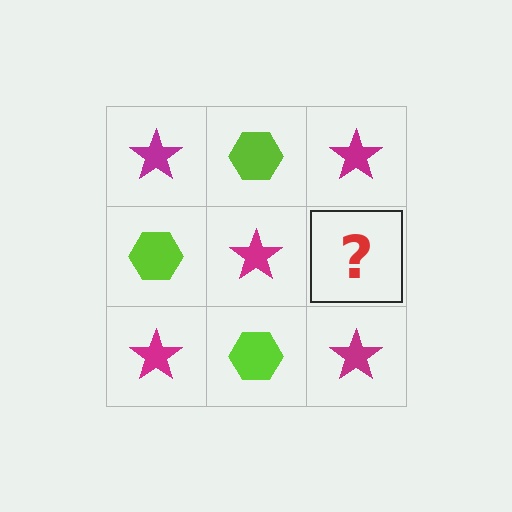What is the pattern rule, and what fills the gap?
The rule is that it alternates magenta star and lime hexagon in a checkerboard pattern. The gap should be filled with a lime hexagon.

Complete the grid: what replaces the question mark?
The question mark should be replaced with a lime hexagon.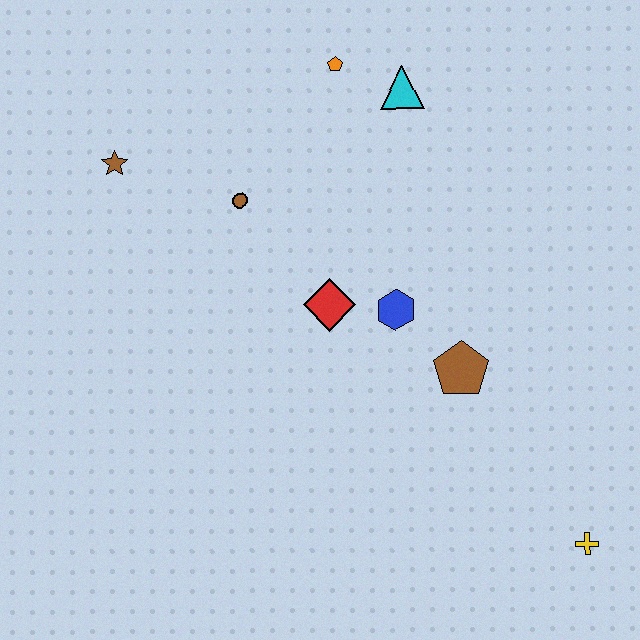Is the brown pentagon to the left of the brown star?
No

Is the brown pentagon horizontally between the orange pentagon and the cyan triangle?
No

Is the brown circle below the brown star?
Yes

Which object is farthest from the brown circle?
The yellow cross is farthest from the brown circle.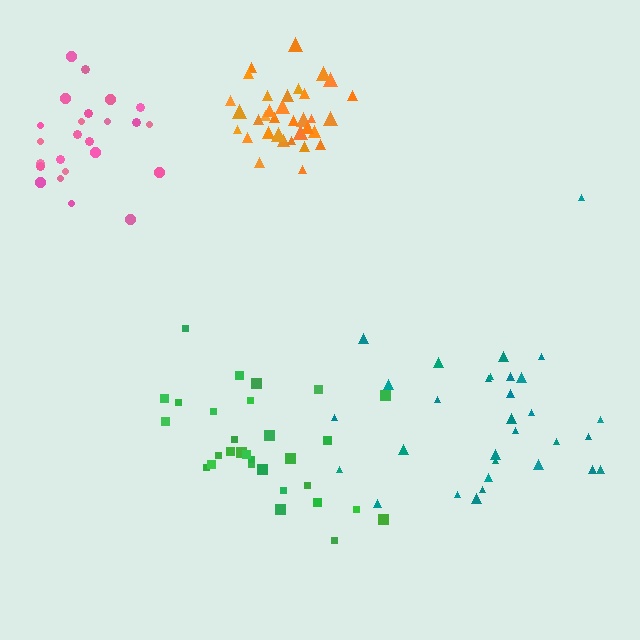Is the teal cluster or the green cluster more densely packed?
Green.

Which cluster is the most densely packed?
Orange.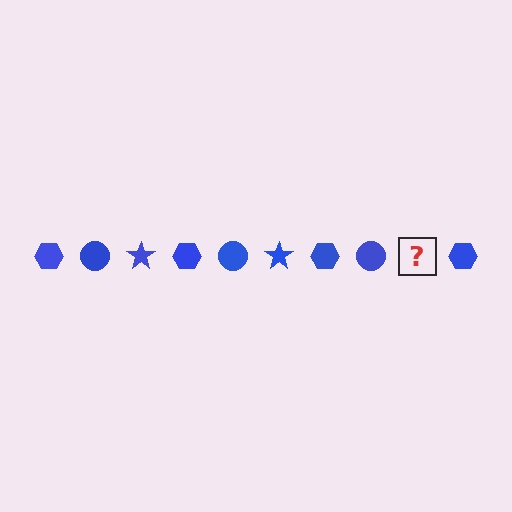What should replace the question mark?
The question mark should be replaced with a blue star.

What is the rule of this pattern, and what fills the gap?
The rule is that the pattern cycles through hexagon, circle, star shapes in blue. The gap should be filled with a blue star.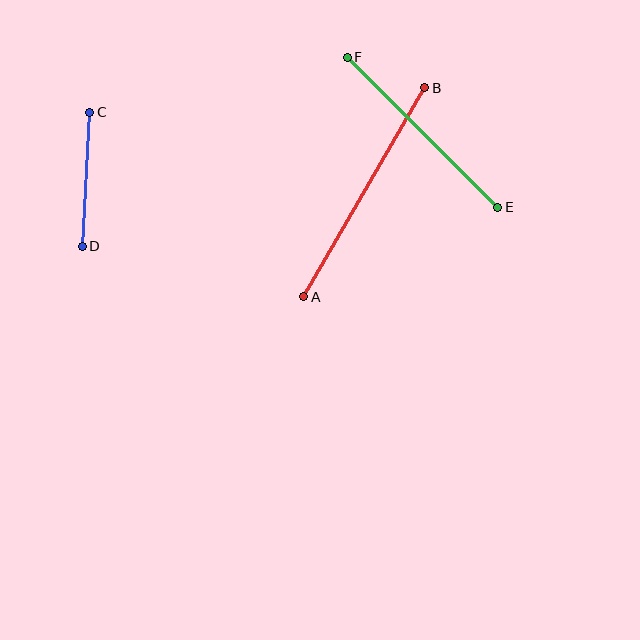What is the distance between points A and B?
The distance is approximately 241 pixels.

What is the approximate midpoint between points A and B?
The midpoint is at approximately (364, 192) pixels.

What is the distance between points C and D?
The distance is approximately 134 pixels.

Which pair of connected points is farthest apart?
Points A and B are farthest apart.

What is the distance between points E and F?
The distance is approximately 212 pixels.